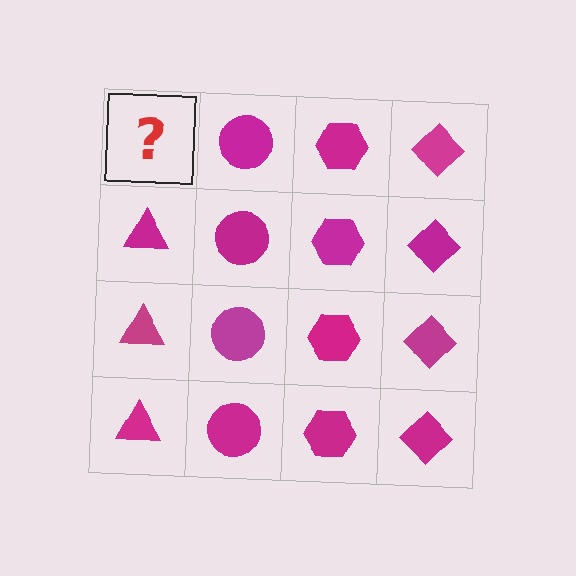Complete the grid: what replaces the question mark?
The question mark should be replaced with a magenta triangle.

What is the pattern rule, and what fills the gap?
The rule is that each column has a consistent shape. The gap should be filled with a magenta triangle.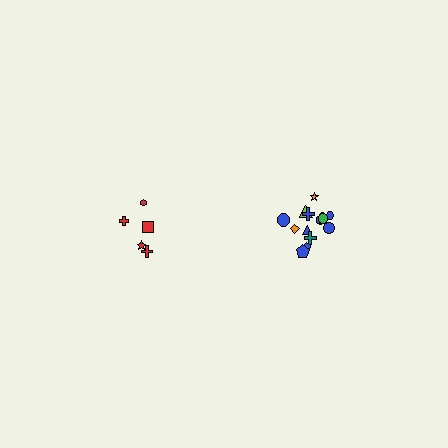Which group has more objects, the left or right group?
The right group.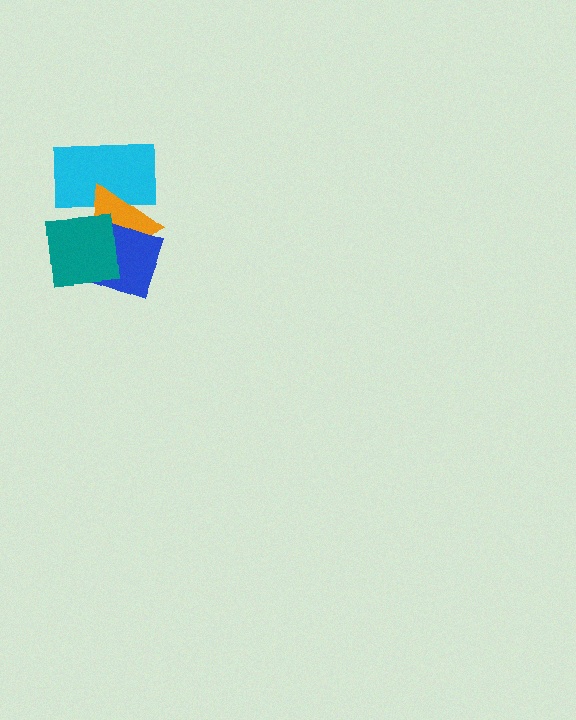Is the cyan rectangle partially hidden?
Yes, it is partially covered by another shape.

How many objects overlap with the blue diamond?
2 objects overlap with the blue diamond.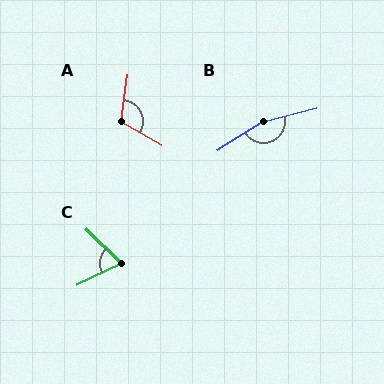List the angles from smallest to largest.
C (70°), A (112°), B (162°).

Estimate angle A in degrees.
Approximately 112 degrees.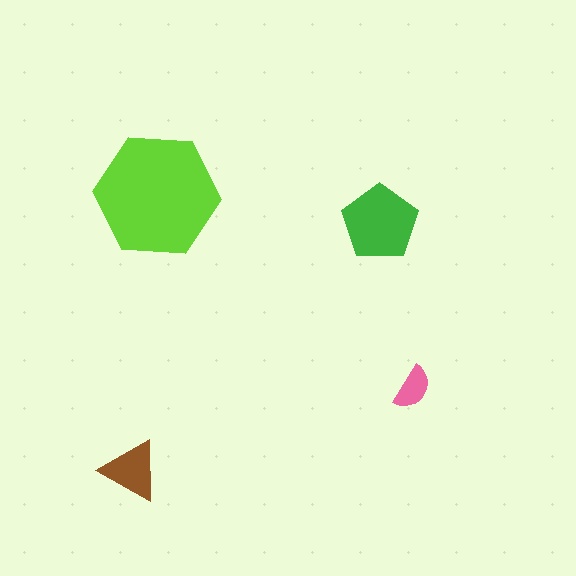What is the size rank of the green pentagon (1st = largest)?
2nd.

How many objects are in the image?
There are 4 objects in the image.